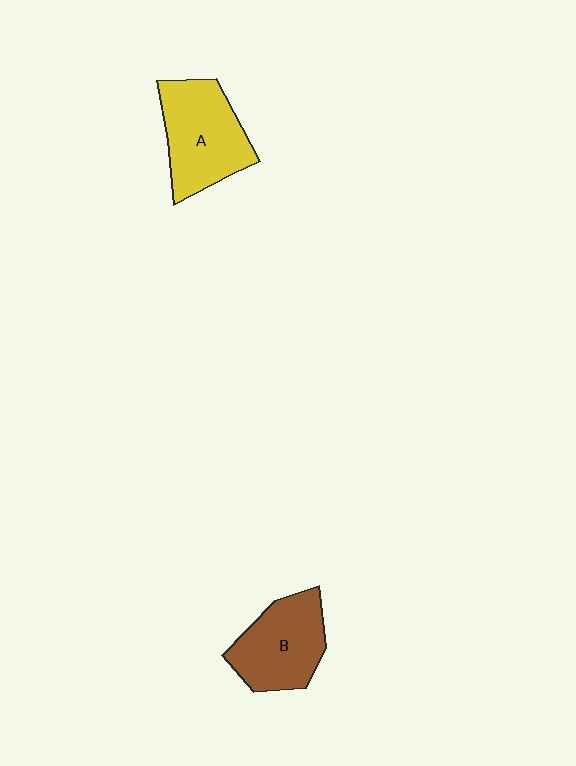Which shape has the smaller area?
Shape B (brown).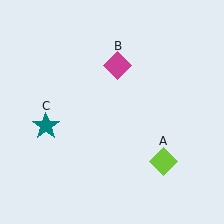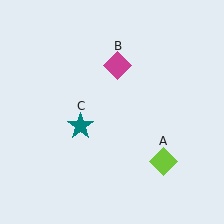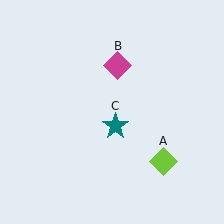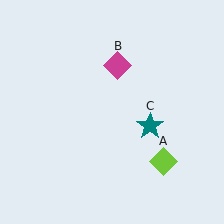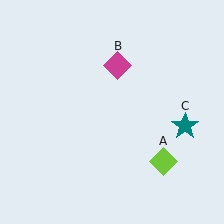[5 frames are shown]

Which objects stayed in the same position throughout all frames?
Lime diamond (object A) and magenta diamond (object B) remained stationary.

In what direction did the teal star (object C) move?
The teal star (object C) moved right.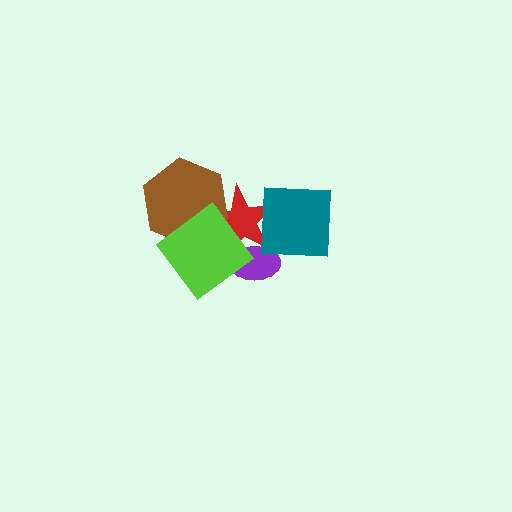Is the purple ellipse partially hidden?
Yes, it is partially covered by another shape.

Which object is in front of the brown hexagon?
The lime diamond is in front of the brown hexagon.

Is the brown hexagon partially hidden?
Yes, it is partially covered by another shape.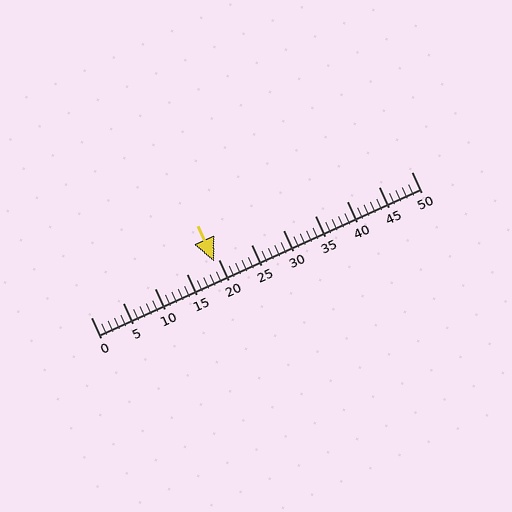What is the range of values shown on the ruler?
The ruler shows values from 0 to 50.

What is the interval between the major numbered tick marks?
The major tick marks are spaced 5 units apart.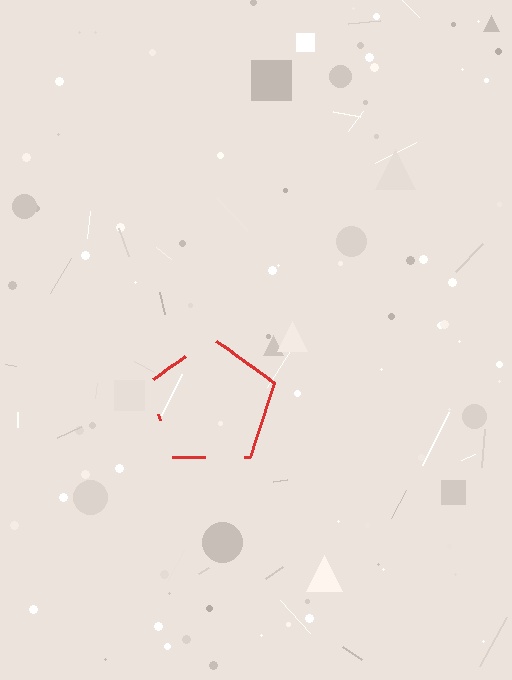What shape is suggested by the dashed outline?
The dashed outline suggests a pentagon.